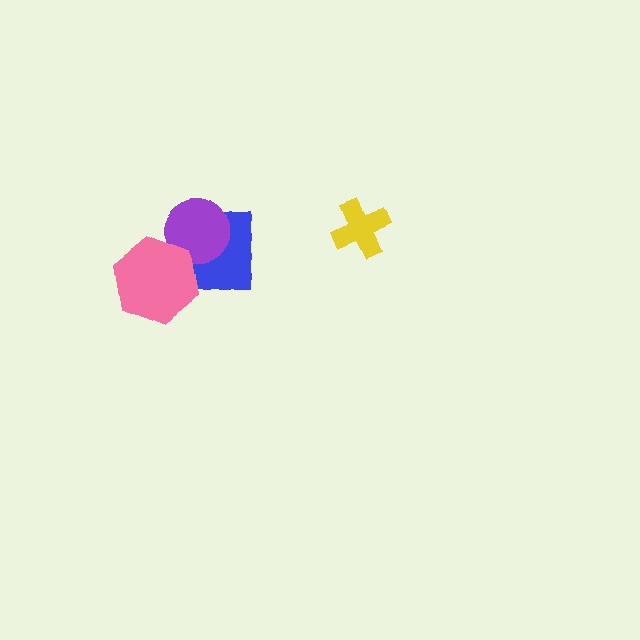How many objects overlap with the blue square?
2 objects overlap with the blue square.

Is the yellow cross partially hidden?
No, no other shape covers it.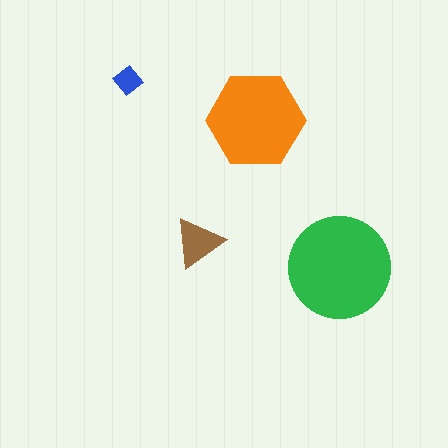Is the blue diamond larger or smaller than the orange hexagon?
Smaller.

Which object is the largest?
The green circle.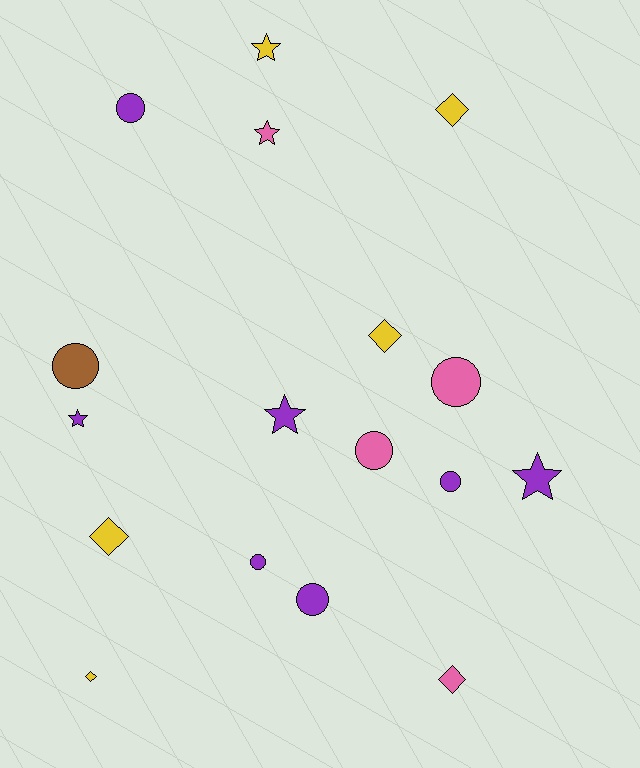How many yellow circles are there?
There are no yellow circles.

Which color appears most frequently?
Purple, with 7 objects.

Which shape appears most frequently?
Circle, with 7 objects.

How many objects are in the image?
There are 17 objects.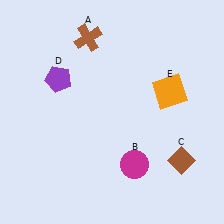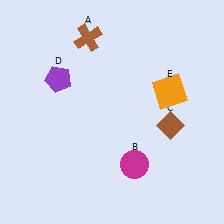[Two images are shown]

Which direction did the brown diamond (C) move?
The brown diamond (C) moved up.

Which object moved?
The brown diamond (C) moved up.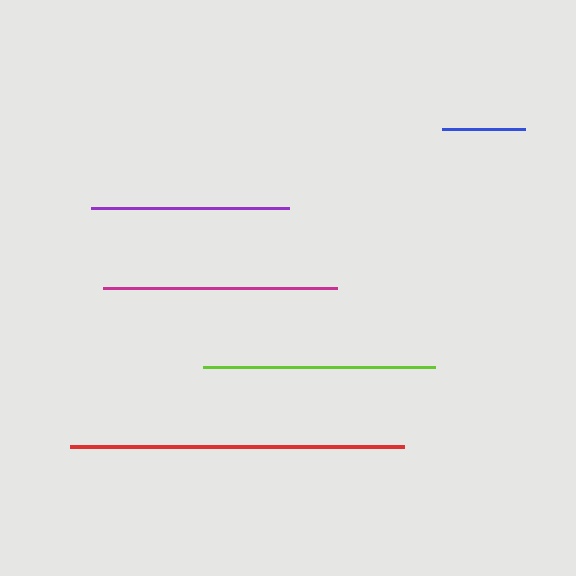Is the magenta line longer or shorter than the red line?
The red line is longer than the magenta line.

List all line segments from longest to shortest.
From longest to shortest: red, magenta, lime, purple, blue.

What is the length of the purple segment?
The purple segment is approximately 198 pixels long.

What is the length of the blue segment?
The blue segment is approximately 83 pixels long.